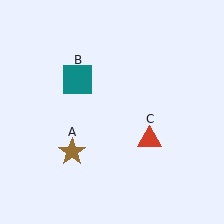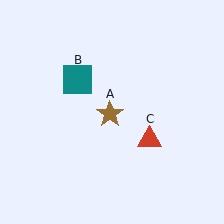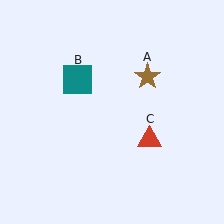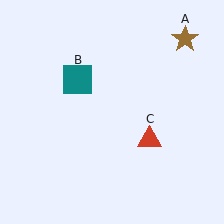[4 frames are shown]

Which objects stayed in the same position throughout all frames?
Teal square (object B) and red triangle (object C) remained stationary.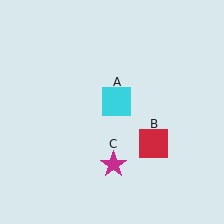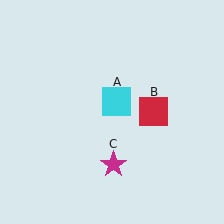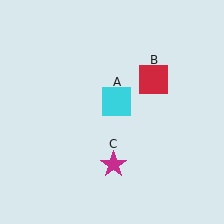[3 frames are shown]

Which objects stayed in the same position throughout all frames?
Cyan square (object A) and magenta star (object C) remained stationary.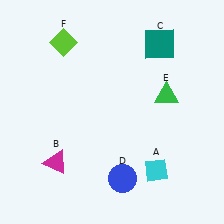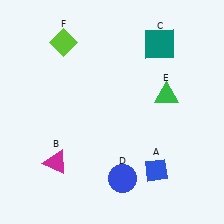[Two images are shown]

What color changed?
The diamond (A) changed from cyan in Image 1 to blue in Image 2.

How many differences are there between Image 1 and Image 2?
There is 1 difference between the two images.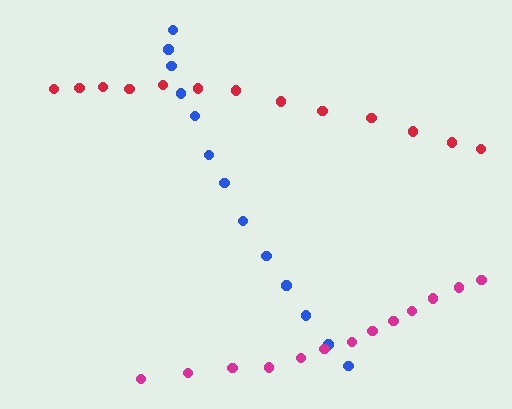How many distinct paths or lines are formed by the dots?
There are 3 distinct paths.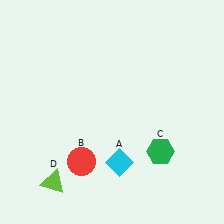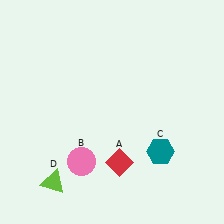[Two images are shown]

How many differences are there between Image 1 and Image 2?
There are 3 differences between the two images.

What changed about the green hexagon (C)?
In Image 1, C is green. In Image 2, it changed to teal.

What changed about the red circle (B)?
In Image 1, B is red. In Image 2, it changed to pink.